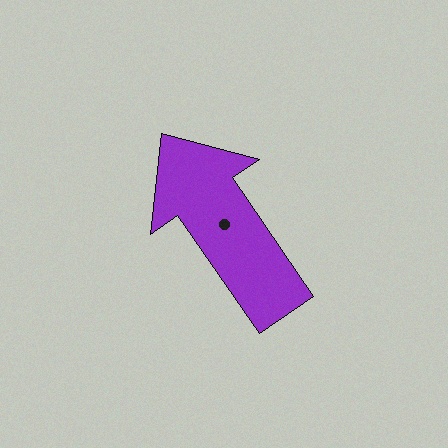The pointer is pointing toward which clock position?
Roughly 11 o'clock.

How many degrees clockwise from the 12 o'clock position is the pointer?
Approximately 325 degrees.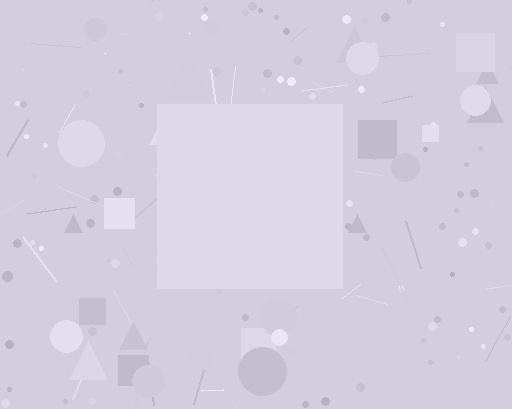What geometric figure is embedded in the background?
A square is embedded in the background.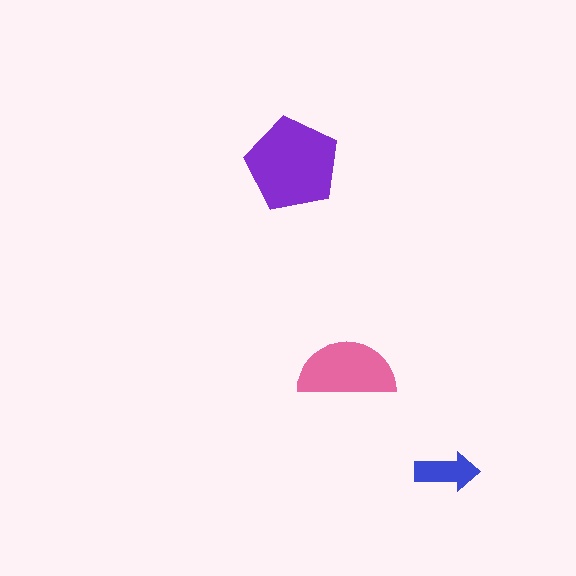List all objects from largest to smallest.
The purple pentagon, the pink semicircle, the blue arrow.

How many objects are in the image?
There are 3 objects in the image.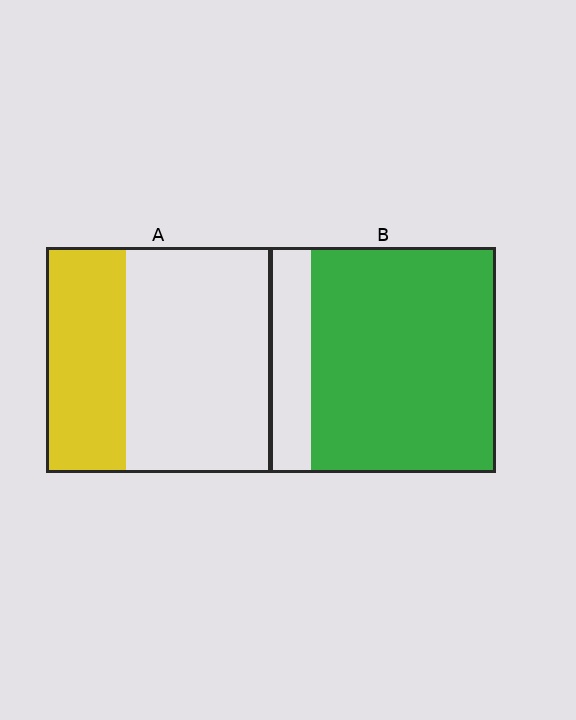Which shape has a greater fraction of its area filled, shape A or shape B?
Shape B.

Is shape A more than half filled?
No.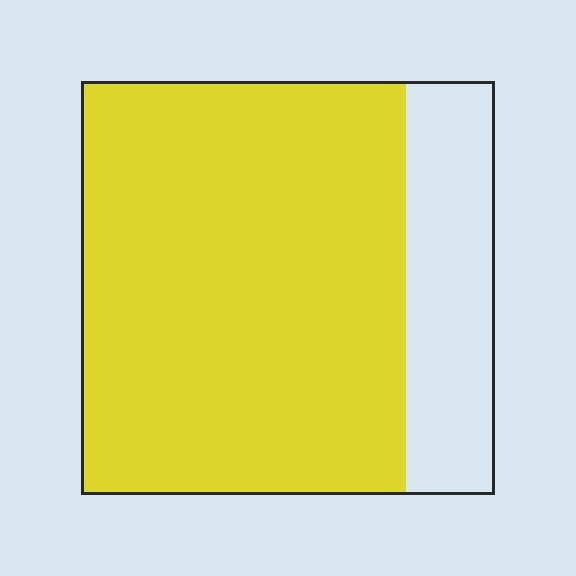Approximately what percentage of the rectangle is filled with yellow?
Approximately 80%.